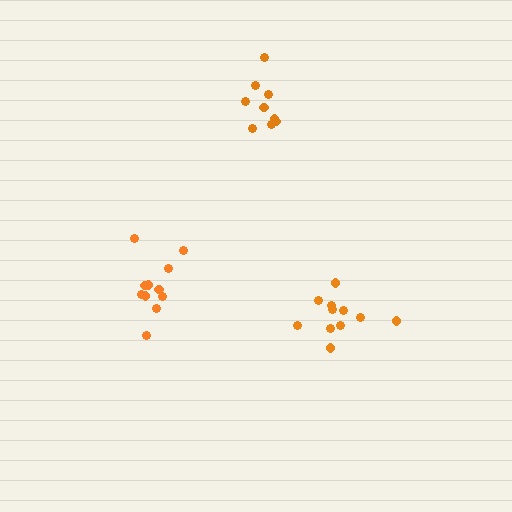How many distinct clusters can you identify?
There are 3 distinct clusters.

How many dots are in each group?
Group 1: 11 dots, Group 2: 9 dots, Group 3: 11 dots (31 total).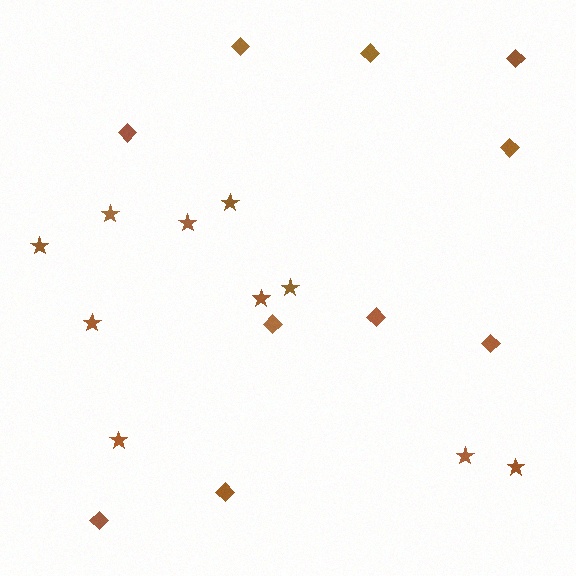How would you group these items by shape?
There are 2 groups: one group of stars (10) and one group of diamonds (10).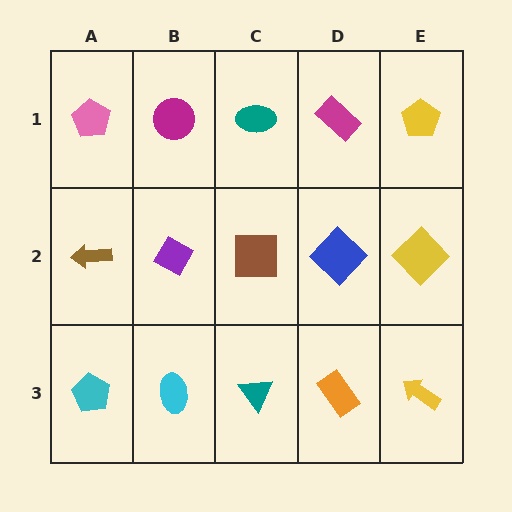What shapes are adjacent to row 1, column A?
A brown arrow (row 2, column A), a magenta circle (row 1, column B).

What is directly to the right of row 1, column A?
A magenta circle.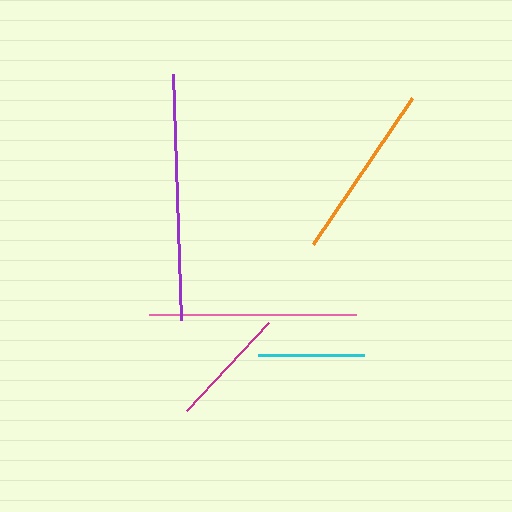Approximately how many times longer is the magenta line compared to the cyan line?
The magenta line is approximately 1.1 times the length of the cyan line.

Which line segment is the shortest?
The cyan line is the shortest at approximately 106 pixels.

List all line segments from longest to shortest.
From longest to shortest: purple, pink, orange, magenta, cyan.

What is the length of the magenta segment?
The magenta segment is approximately 121 pixels long.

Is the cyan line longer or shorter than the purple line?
The purple line is longer than the cyan line.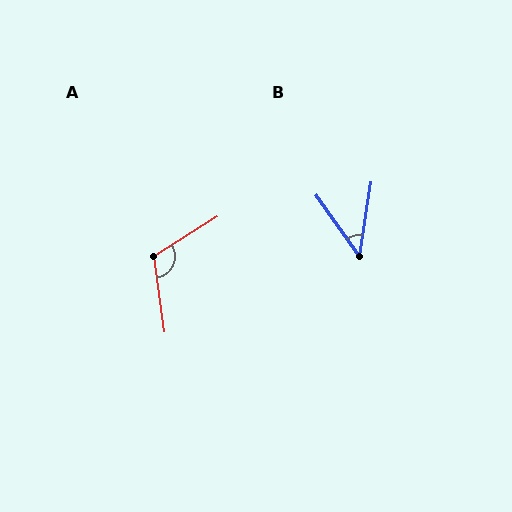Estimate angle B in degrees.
Approximately 44 degrees.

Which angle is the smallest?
B, at approximately 44 degrees.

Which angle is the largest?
A, at approximately 114 degrees.